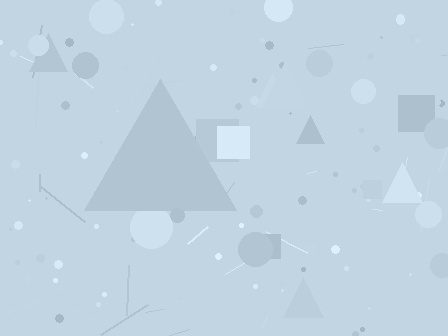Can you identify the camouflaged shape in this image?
The camouflaged shape is a triangle.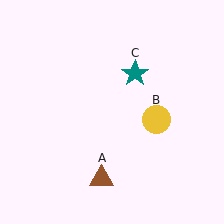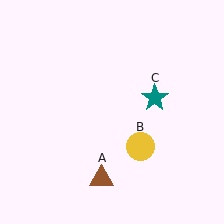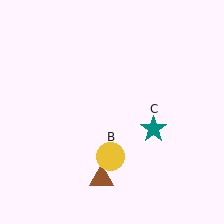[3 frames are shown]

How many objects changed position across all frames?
2 objects changed position: yellow circle (object B), teal star (object C).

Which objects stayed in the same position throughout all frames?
Brown triangle (object A) remained stationary.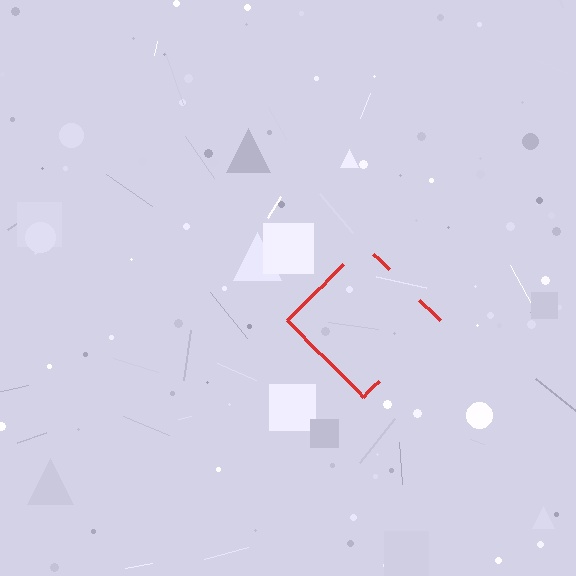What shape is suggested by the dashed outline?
The dashed outline suggests a diamond.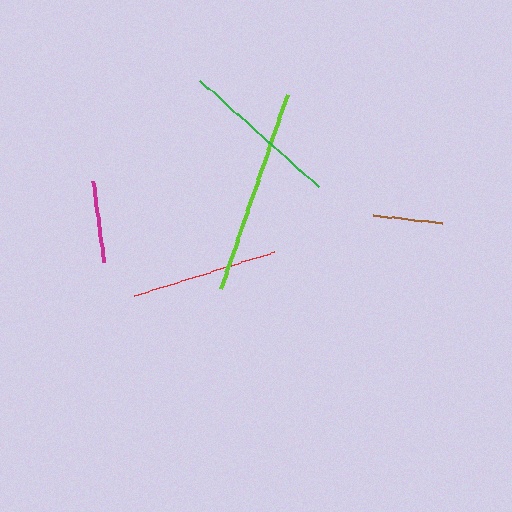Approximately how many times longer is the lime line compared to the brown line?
The lime line is approximately 2.9 times the length of the brown line.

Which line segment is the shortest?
The brown line is the shortest at approximately 70 pixels.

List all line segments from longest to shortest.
From longest to shortest: lime, green, red, magenta, brown.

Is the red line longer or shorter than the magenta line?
The red line is longer than the magenta line.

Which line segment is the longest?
The lime line is the longest at approximately 205 pixels.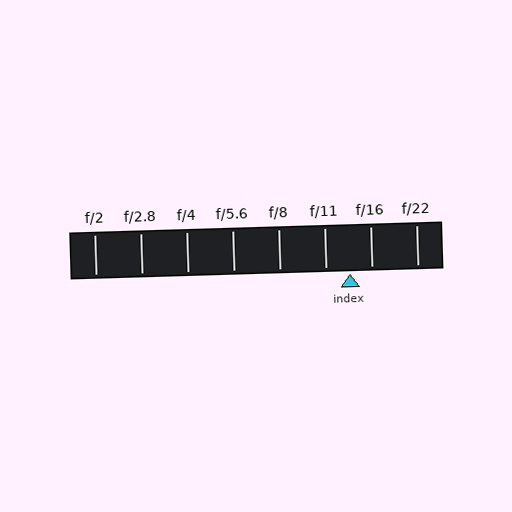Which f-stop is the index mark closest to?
The index mark is closest to f/16.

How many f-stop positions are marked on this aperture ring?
There are 8 f-stop positions marked.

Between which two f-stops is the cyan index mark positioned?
The index mark is between f/11 and f/16.